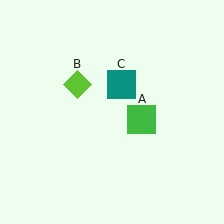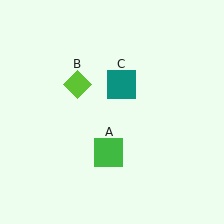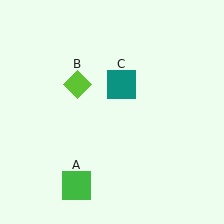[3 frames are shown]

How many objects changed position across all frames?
1 object changed position: green square (object A).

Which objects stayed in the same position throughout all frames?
Lime diamond (object B) and teal square (object C) remained stationary.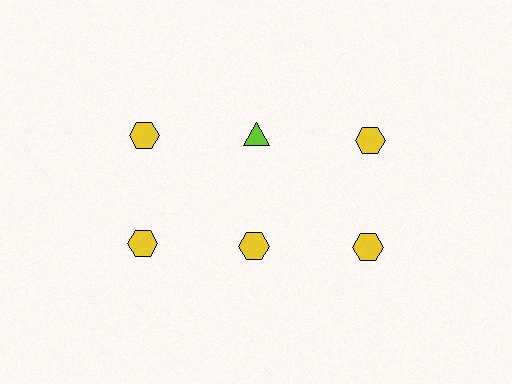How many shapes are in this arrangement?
There are 6 shapes arranged in a grid pattern.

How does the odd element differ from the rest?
It differs in both color (lime instead of yellow) and shape (triangle instead of hexagon).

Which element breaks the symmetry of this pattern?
The lime triangle in the top row, second from left column breaks the symmetry. All other shapes are yellow hexagons.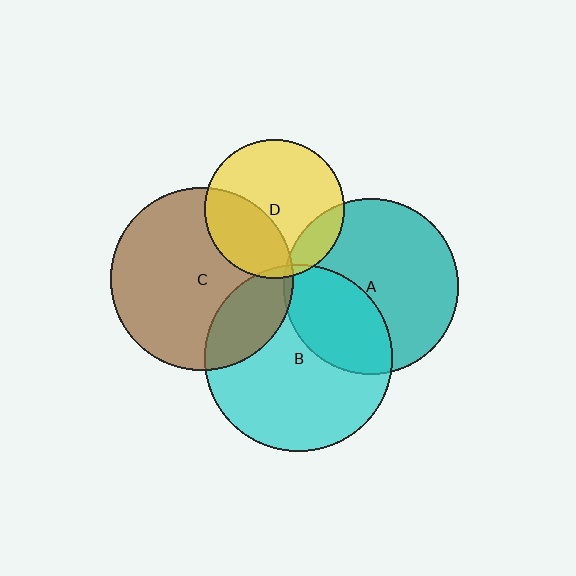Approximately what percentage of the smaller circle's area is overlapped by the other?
Approximately 5%.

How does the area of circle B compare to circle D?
Approximately 1.8 times.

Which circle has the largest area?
Circle B (cyan).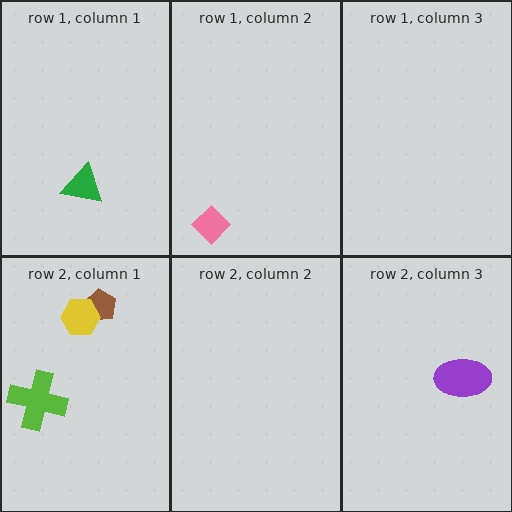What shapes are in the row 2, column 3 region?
The purple ellipse.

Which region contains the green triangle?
The row 1, column 1 region.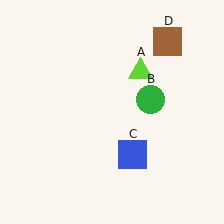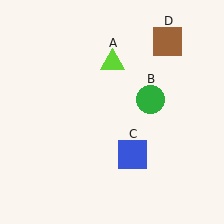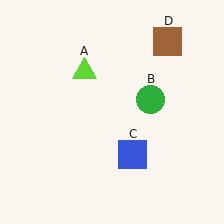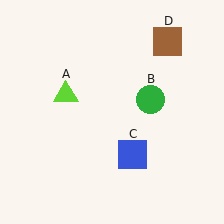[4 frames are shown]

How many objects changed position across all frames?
1 object changed position: lime triangle (object A).